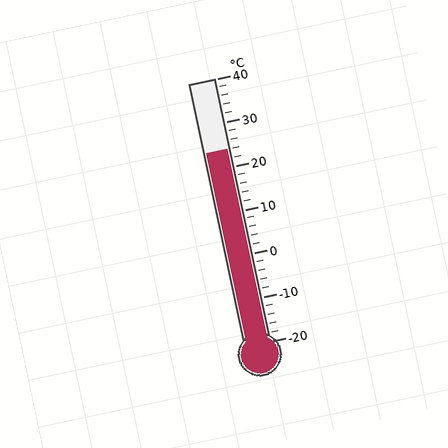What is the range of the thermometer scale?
The thermometer scale ranges from -20°C to 40°C.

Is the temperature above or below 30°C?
The temperature is below 30°C.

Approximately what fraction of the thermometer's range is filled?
The thermometer is filled to approximately 75% of its range.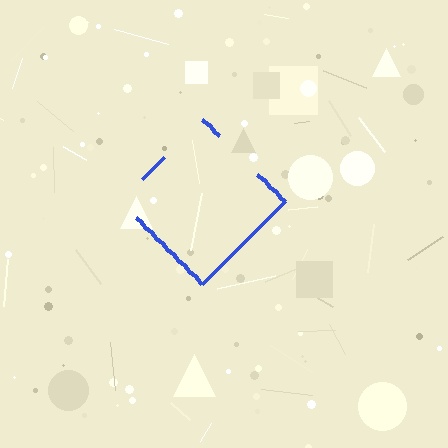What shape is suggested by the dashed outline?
The dashed outline suggests a diamond.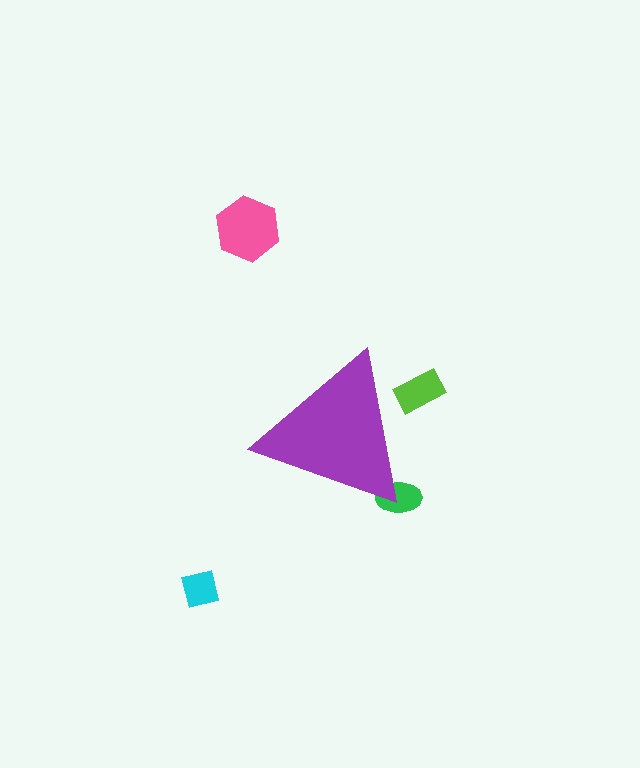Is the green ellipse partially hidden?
Yes, the green ellipse is partially hidden behind the purple triangle.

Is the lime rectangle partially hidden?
Yes, the lime rectangle is partially hidden behind the purple triangle.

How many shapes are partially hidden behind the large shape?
2 shapes are partially hidden.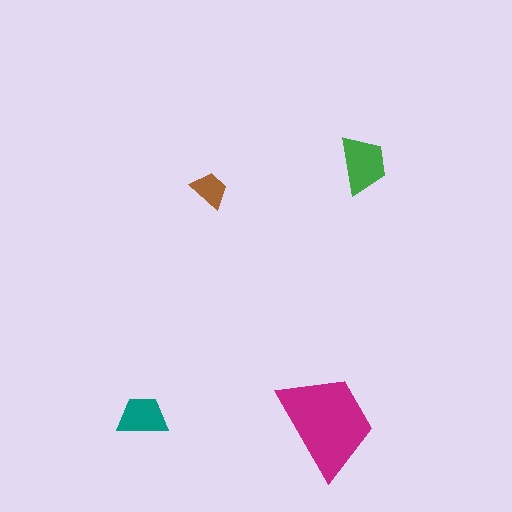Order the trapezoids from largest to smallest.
the magenta one, the green one, the teal one, the brown one.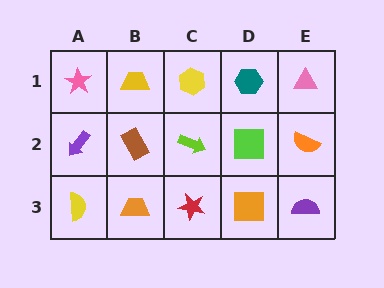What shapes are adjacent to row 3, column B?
A brown rectangle (row 2, column B), a yellow semicircle (row 3, column A), a red star (row 3, column C).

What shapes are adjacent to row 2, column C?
A yellow hexagon (row 1, column C), a red star (row 3, column C), a brown rectangle (row 2, column B), a lime square (row 2, column D).